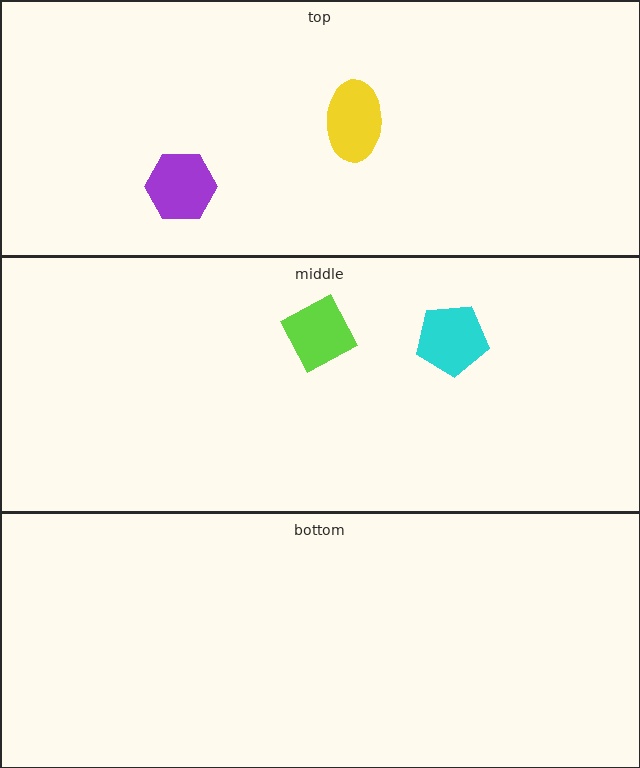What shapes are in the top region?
The purple hexagon, the yellow ellipse.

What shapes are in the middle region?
The lime diamond, the cyan pentagon.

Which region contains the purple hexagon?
The top region.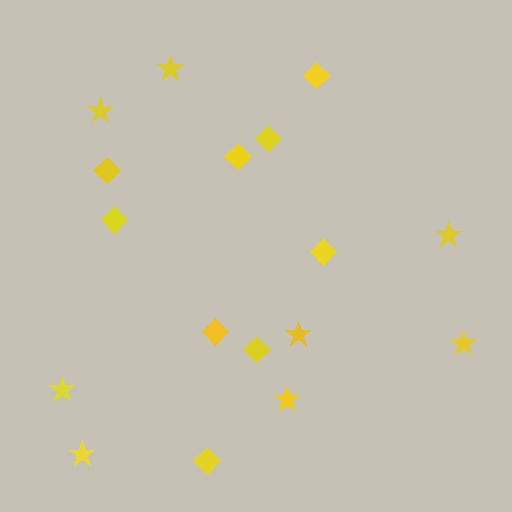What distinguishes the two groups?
There are 2 groups: one group of stars (8) and one group of diamonds (9).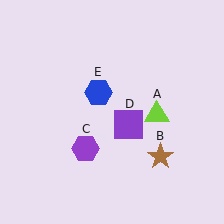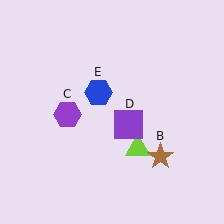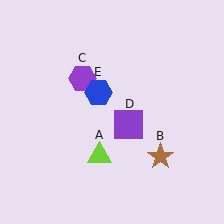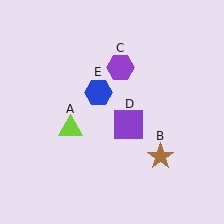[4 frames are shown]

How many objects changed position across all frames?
2 objects changed position: lime triangle (object A), purple hexagon (object C).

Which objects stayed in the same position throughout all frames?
Brown star (object B) and purple square (object D) and blue hexagon (object E) remained stationary.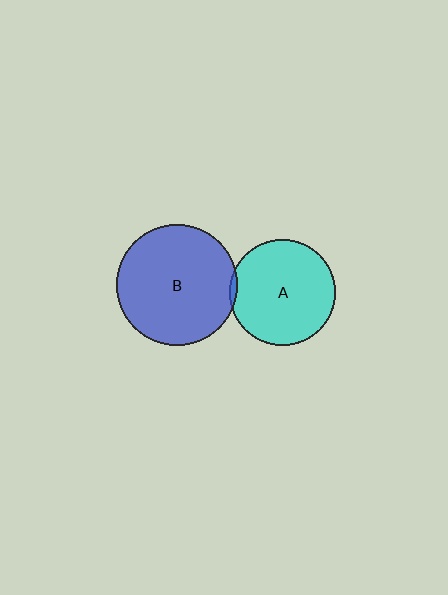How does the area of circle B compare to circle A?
Approximately 1.3 times.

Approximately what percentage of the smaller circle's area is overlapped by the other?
Approximately 5%.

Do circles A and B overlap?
Yes.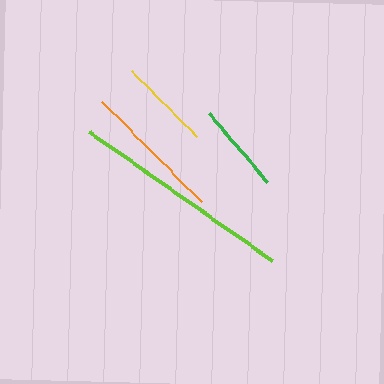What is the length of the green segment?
The green segment is approximately 90 pixels long.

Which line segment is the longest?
The lime line is the longest at approximately 224 pixels.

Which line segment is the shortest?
The green line is the shortest at approximately 90 pixels.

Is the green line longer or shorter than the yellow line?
The yellow line is longer than the green line.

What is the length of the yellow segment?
The yellow segment is approximately 92 pixels long.